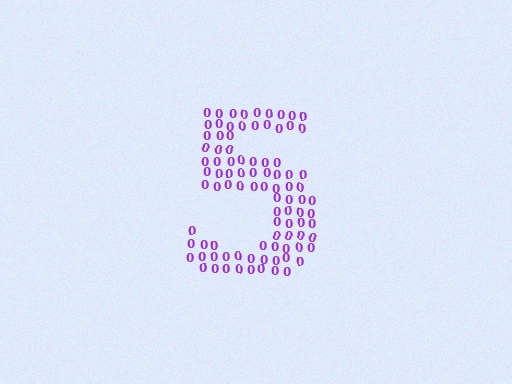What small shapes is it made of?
It is made of small digit 0's.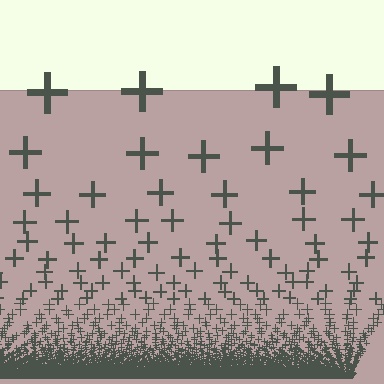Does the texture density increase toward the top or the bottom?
Density increases toward the bottom.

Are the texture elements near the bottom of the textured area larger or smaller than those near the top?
Smaller. The gradient is inverted — elements near the bottom are smaller and denser.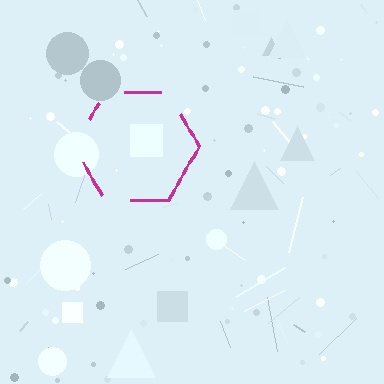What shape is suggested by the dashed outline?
The dashed outline suggests a hexagon.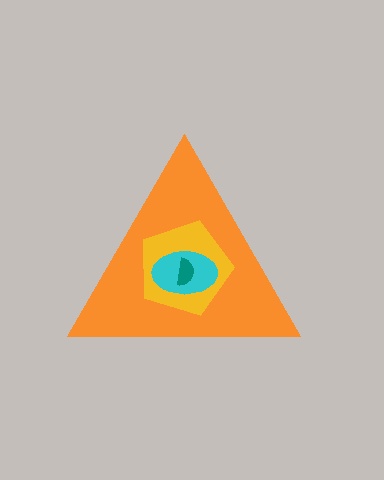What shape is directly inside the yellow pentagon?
The cyan ellipse.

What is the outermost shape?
The orange triangle.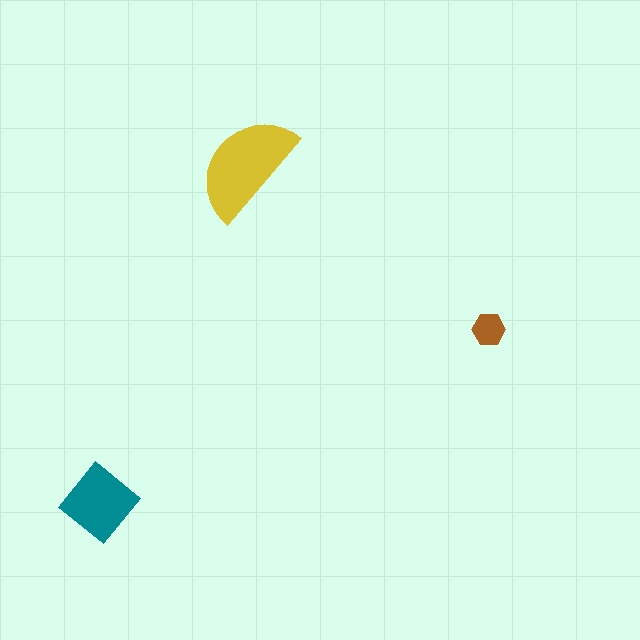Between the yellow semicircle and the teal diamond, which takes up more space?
The yellow semicircle.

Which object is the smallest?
The brown hexagon.